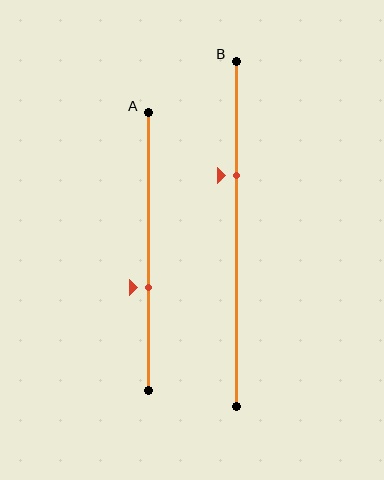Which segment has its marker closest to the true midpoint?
Segment A has its marker closest to the true midpoint.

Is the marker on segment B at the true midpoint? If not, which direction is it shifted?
No, the marker on segment B is shifted upward by about 17% of the segment length.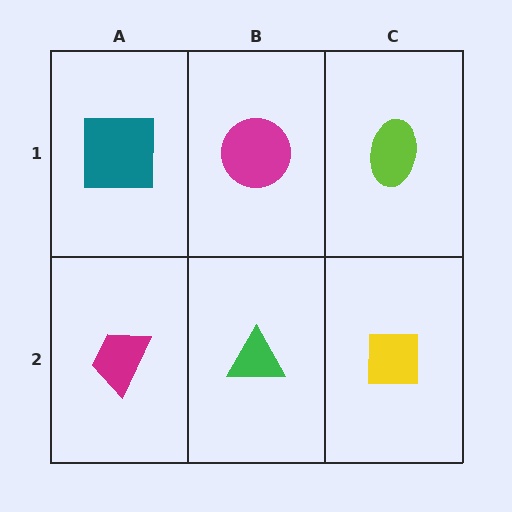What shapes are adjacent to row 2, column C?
A lime ellipse (row 1, column C), a green triangle (row 2, column B).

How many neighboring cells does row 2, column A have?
2.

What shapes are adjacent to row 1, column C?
A yellow square (row 2, column C), a magenta circle (row 1, column B).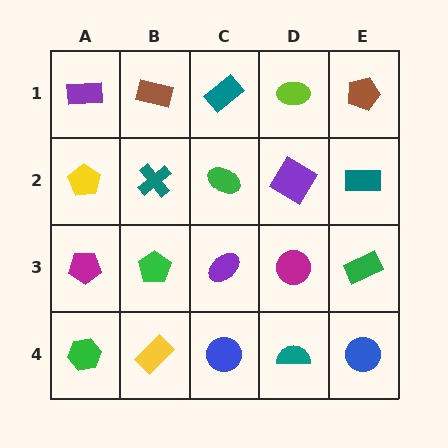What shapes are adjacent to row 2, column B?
A brown rectangle (row 1, column B), a green pentagon (row 3, column B), a yellow pentagon (row 2, column A), a green ellipse (row 2, column C).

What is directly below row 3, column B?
A yellow rectangle.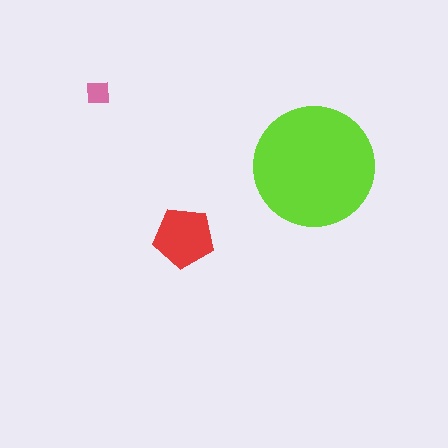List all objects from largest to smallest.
The lime circle, the red pentagon, the pink square.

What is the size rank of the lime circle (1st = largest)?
1st.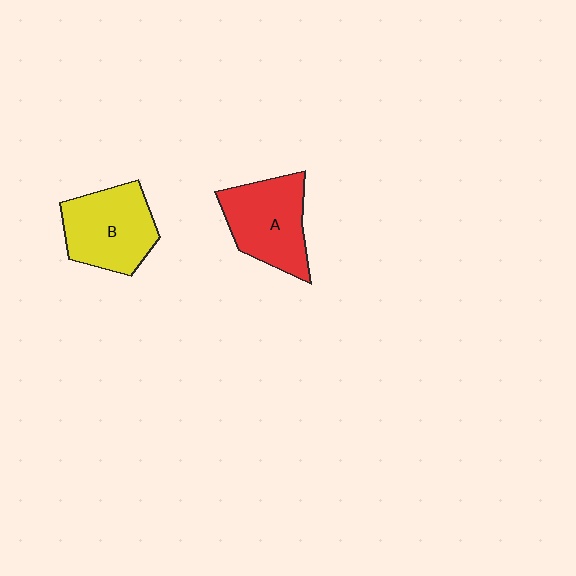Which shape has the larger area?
Shape A (red).